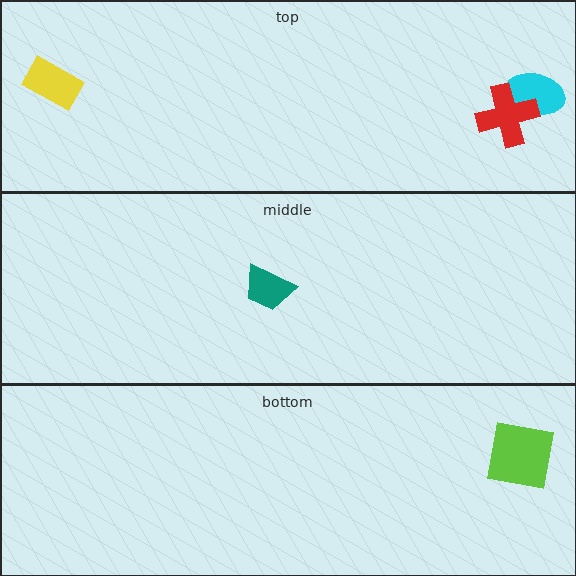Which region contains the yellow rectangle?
The top region.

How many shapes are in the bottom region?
1.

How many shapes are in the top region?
3.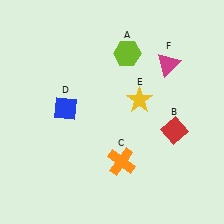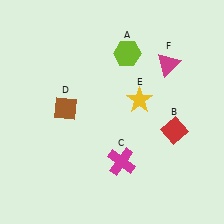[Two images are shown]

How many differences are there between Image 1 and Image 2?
There are 2 differences between the two images.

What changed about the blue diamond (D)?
In Image 1, D is blue. In Image 2, it changed to brown.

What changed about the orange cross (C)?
In Image 1, C is orange. In Image 2, it changed to magenta.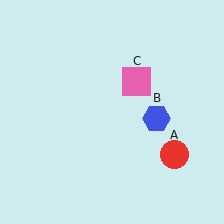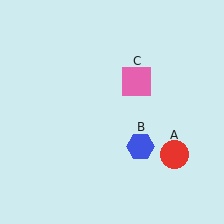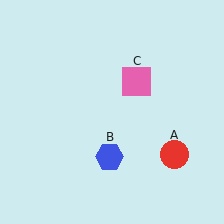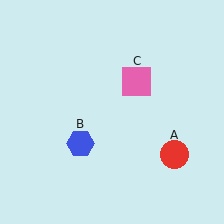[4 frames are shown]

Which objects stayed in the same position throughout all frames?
Red circle (object A) and pink square (object C) remained stationary.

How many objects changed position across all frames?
1 object changed position: blue hexagon (object B).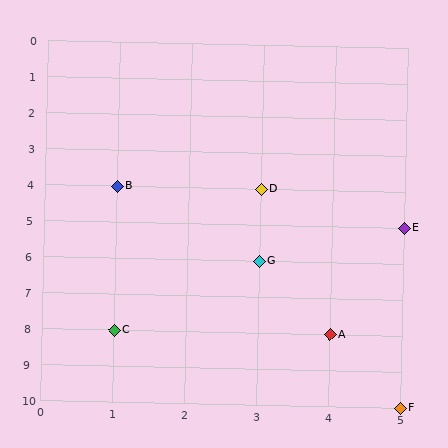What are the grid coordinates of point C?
Point C is at grid coordinates (1, 8).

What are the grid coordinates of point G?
Point G is at grid coordinates (3, 6).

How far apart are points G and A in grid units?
Points G and A are 1 column and 2 rows apart (about 2.2 grid units diagonally).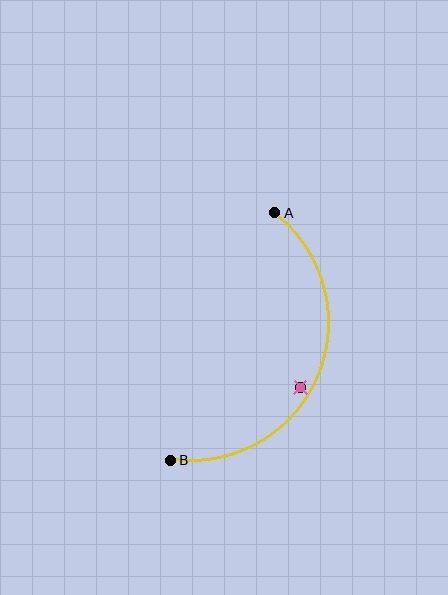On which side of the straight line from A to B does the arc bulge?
The arc bulges to the right of the straight line connecting A and B.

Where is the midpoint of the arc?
The arc midpoint is the point on the curve farthest from the straight line joining A and B. It sits to the right of that line.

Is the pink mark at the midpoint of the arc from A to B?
No — the pink mark does not lie on the arc at all. It sits slightly inside the curve.